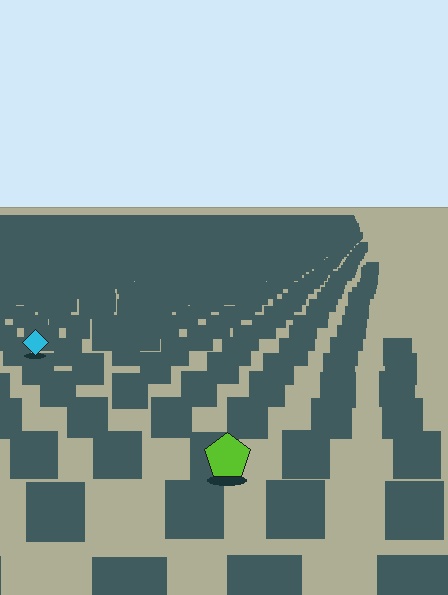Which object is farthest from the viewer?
The cyan diamond is farthest from the viewer. It appears smaller and the ground texture around it is denser.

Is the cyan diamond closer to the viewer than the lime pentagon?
No. The lime pentagon is closer — you can tell from the texture gradient: the ground texture is coarser near it.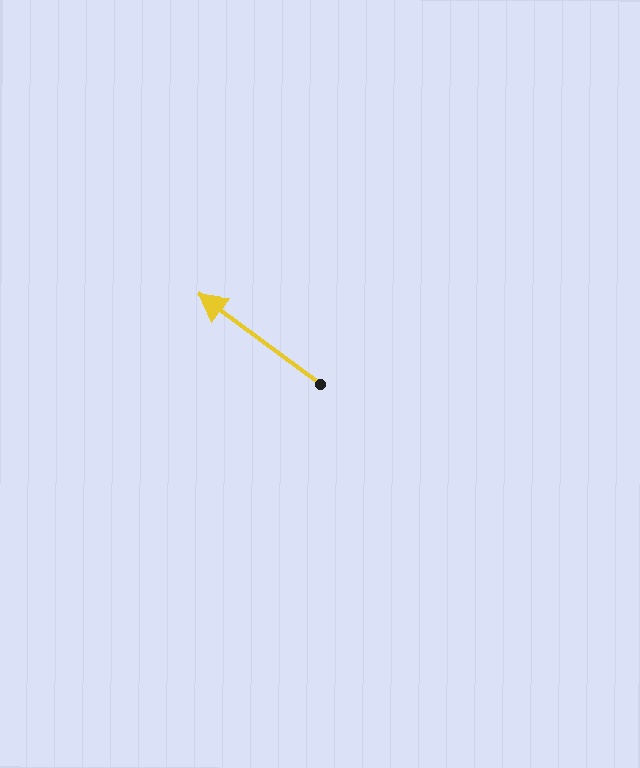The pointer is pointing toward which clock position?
Roughly 10 o'clock.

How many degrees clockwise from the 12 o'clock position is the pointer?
Approximately 306 degrees.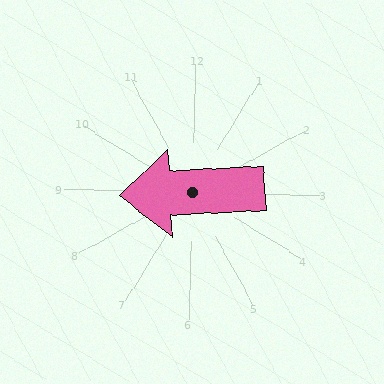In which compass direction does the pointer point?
West.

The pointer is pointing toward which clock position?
Roughly 9 o'clock.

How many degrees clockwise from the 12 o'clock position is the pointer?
Approximately 266 degrees.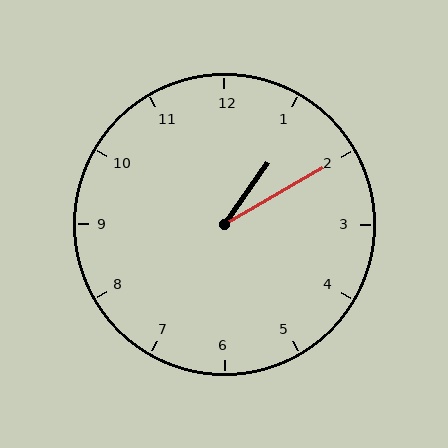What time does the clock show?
1:10.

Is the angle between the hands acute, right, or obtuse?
It is acute.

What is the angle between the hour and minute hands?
Approximately 25 degrees.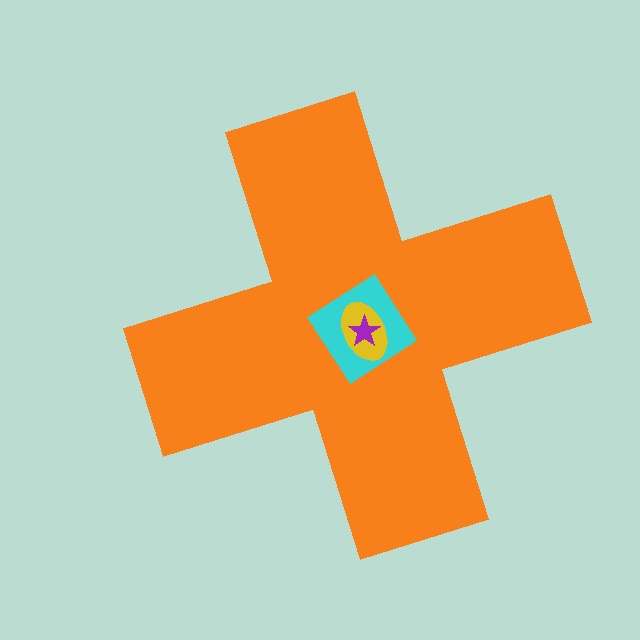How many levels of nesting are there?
4.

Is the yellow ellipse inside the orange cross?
Yes.